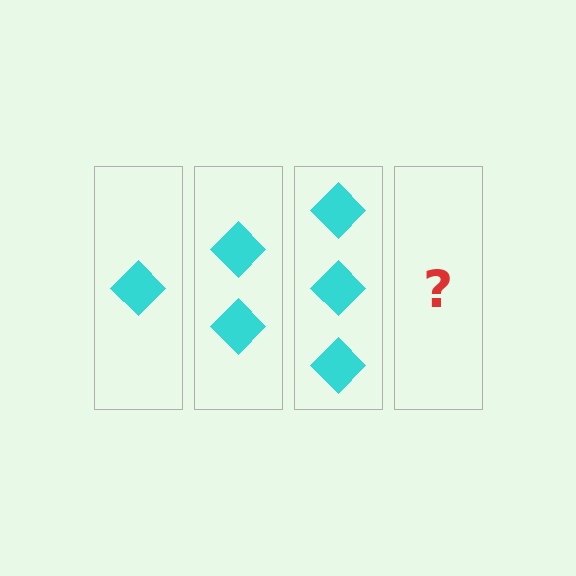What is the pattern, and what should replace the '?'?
The pattern is that each step adds one more diamond. The '?' should be 4 diamonds.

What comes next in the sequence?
The next element should be 4 diamonds.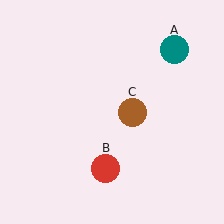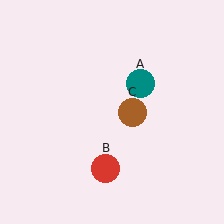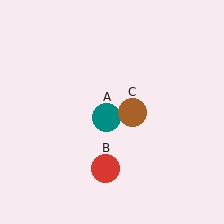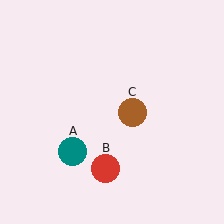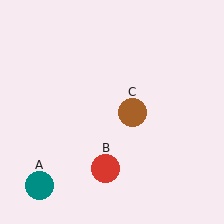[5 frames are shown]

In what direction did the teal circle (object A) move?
The teal circle (object A) moved down and to the left.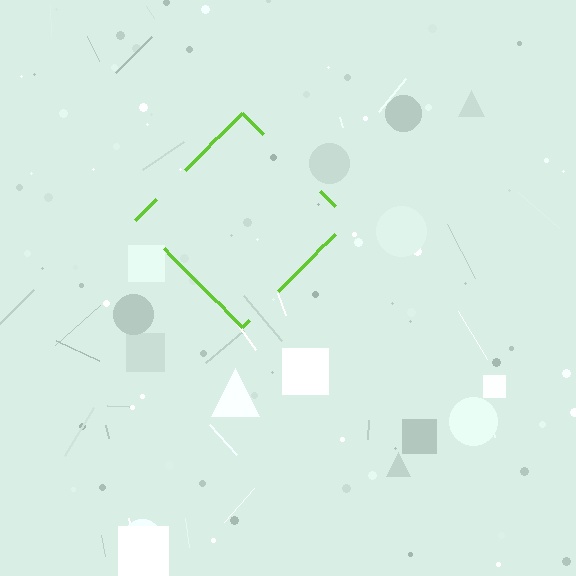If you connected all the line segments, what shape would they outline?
They would outline a diamond.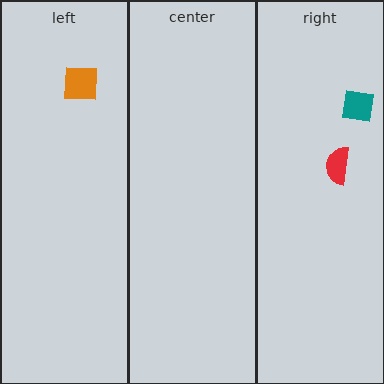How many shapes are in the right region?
2.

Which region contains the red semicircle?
The right region.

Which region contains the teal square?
The right region.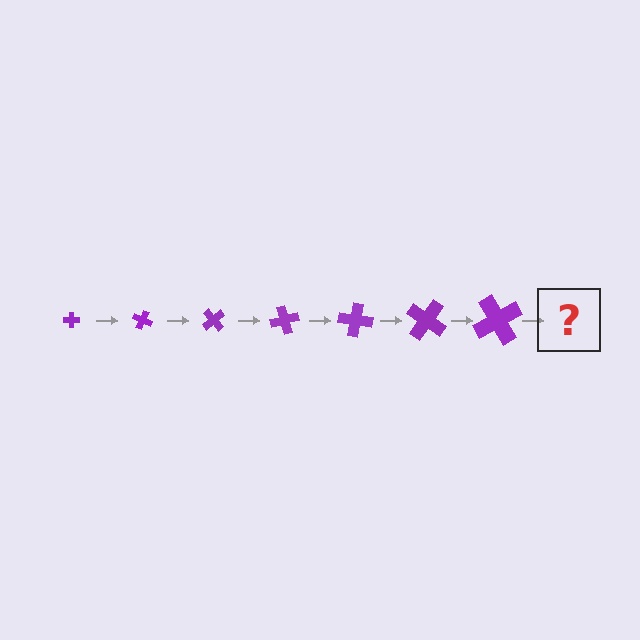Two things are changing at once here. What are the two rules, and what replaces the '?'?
The two rules are that the cross grows larger each step and it rotates 25 degrees each step. The '?' should be a cross, larger than the previous one and rotated 175 degrees from the start.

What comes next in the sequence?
The next element should be a cross, larger than the previous one and rotated 175 degrees from the start.